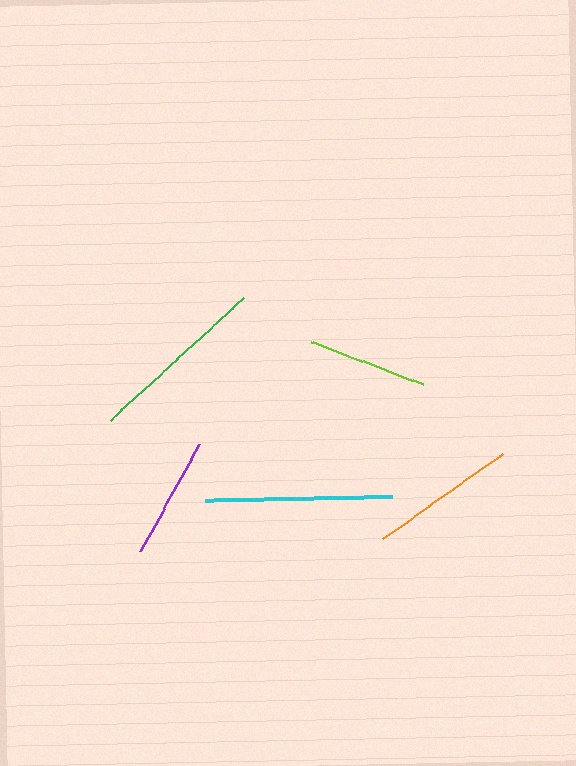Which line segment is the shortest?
The lime line is the shortest at approximately 120 pixels.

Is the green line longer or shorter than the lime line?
The green line is longer than the lime line.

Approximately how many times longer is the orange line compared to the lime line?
The orange line is approximately 1.2 times the length of the lime line.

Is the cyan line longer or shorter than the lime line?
The cyan line is longer than the lime line.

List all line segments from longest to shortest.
From longest to shortest: cyan, green, orange, purple, lime.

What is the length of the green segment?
The green segment is approximately 181 pixels long.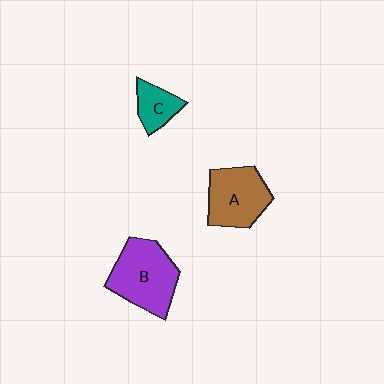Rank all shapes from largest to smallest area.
From largest to smallest: B (purple), A (brown), C (teal).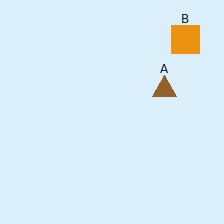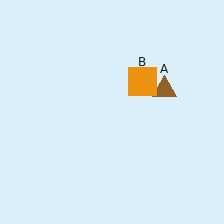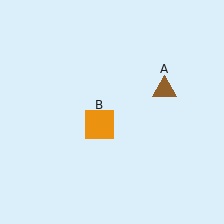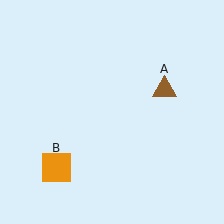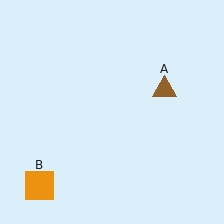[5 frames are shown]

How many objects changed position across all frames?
1 object changed position: orange square (object B).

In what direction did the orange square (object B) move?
The orange square (object B) moved down and to the left.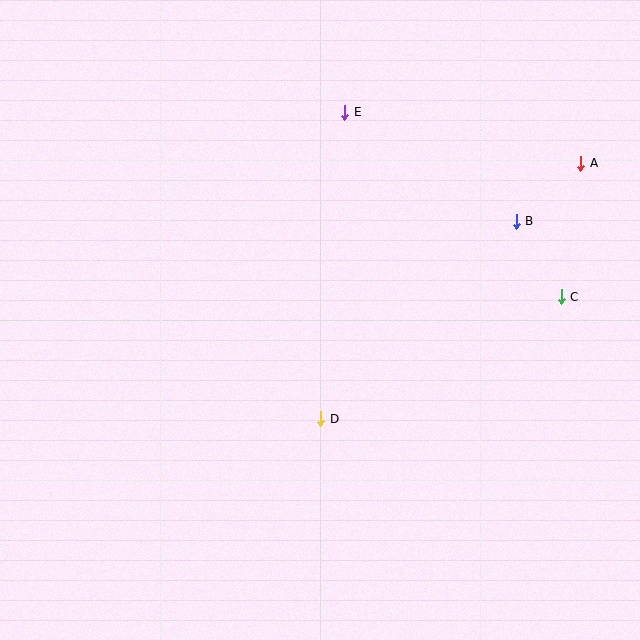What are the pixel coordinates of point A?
Point A is at (581, 163).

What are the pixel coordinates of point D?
Point D is at (321, 419).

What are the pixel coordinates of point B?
Point B is at (516, 221).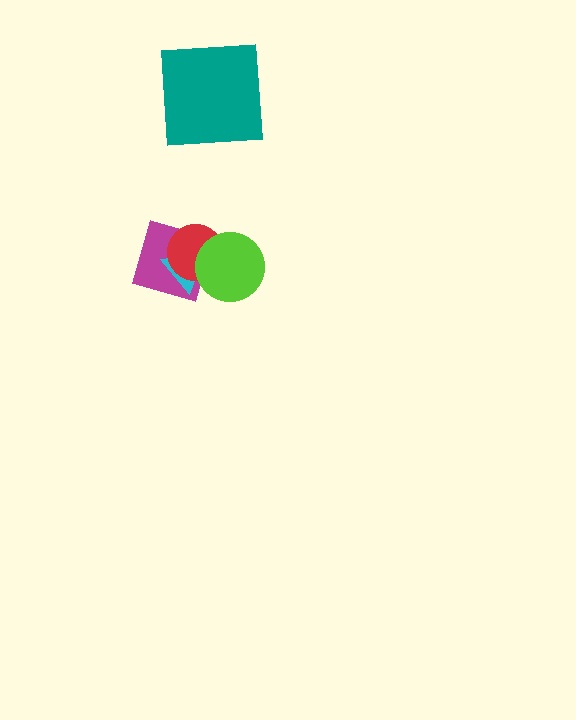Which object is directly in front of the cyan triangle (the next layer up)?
The red circle is directly in front of the cyan triangle.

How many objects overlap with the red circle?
3 objects overlap with the red circle.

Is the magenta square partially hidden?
Yes, it is partially covered by another shape.